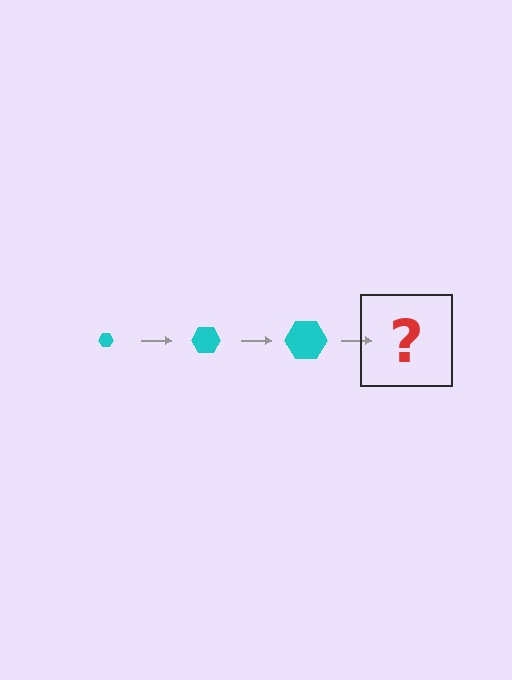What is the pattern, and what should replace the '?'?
The pattern is that the hexagon gets progressively larger each step. The '?' should be a cyan hexagon, larger than the previous one.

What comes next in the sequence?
The next element should be a cyan hexagon, larger than the previous one.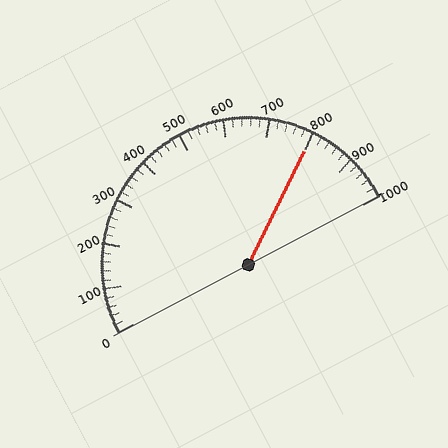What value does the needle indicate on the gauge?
The needle indicates approximately 800.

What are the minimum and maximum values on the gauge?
The gauge ranges from 0 to 1000.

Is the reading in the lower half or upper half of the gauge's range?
The reading is in the upper half of the range (0 to 1000).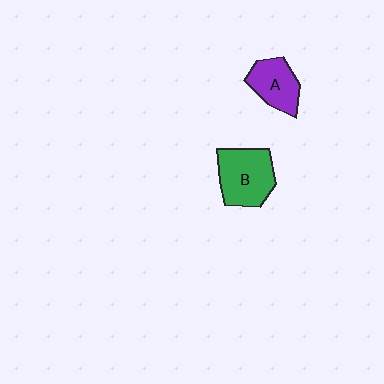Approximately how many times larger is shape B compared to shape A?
Approximately 1.4 times.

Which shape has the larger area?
Shape B (green).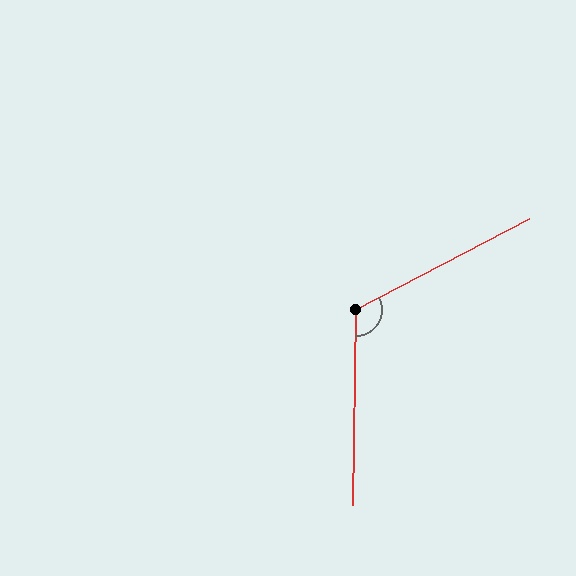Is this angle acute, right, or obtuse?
It is obtuse.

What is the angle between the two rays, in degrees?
Approximately 119 degrees.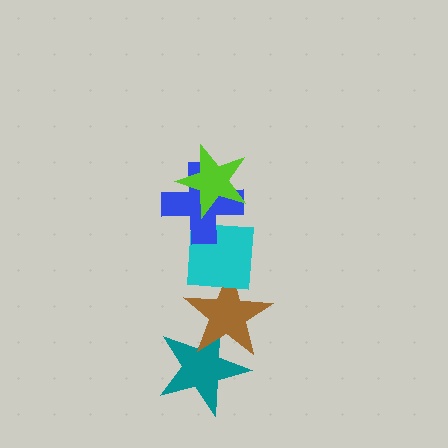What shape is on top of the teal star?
The brown star is on top of the teal star.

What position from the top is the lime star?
The lime star is 1st from the top.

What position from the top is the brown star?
The brown star is 4th from the top.